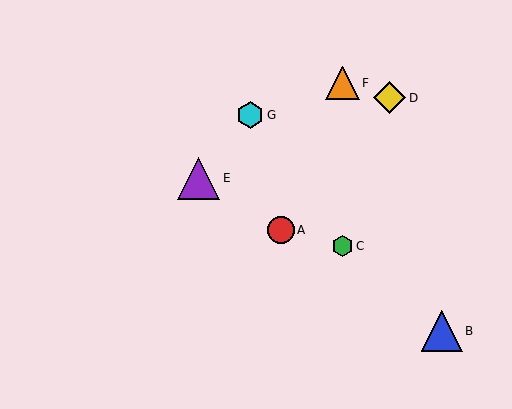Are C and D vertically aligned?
No, C is at x≈343 and D is at x≈390.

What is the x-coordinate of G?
Object G is at x≈250.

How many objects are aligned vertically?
2 objects (C, F) are aligned vertically.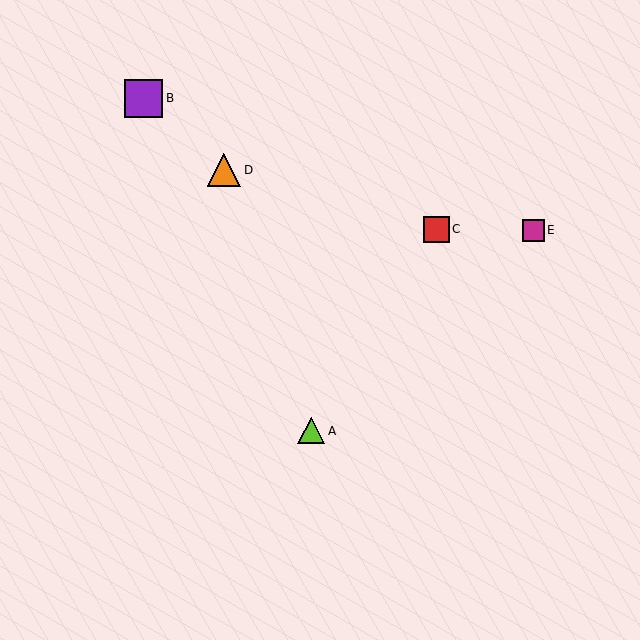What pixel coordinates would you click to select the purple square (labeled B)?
Click at (143, 98) to select the purple square B.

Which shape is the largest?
The purple square (labeled B) is the largest.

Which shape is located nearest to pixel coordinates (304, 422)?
The lime triangle (labeled A) at (311, 431) is nearest to that location.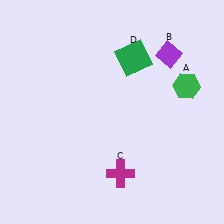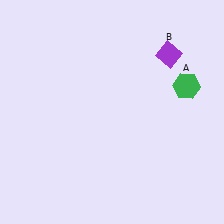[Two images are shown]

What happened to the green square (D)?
The green square (D) was removed in Image 2. It was in the top-right area of Image 1.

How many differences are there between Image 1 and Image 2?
There are 2 differences between the two images.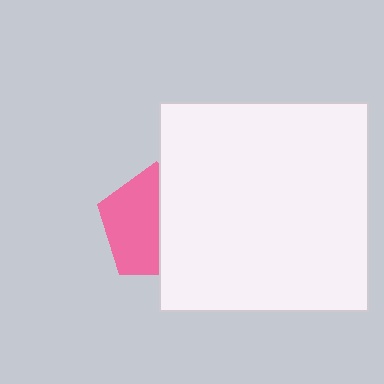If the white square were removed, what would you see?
You would see the complete pink pentagon.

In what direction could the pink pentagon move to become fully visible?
The pink pentagon could move left. That would shift it out from behind the white square entirely.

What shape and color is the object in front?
The object in front is a white square.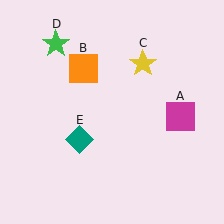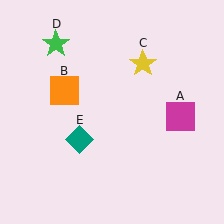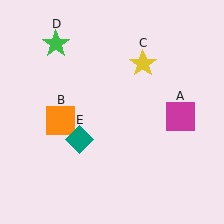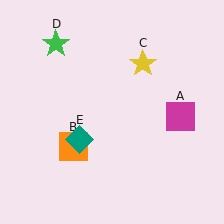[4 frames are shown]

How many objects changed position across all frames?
1 object changed position: orange square (object B).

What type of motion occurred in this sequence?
The orange square (object B) rotated counterclockwise around the center of the scene.